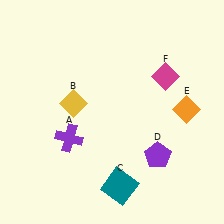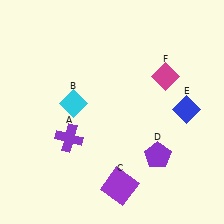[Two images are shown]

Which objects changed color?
B changed from yellow to cyan. C changed from teal to purple. E changed from orange to blue.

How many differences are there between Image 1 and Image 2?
There are 3 differences between the two images.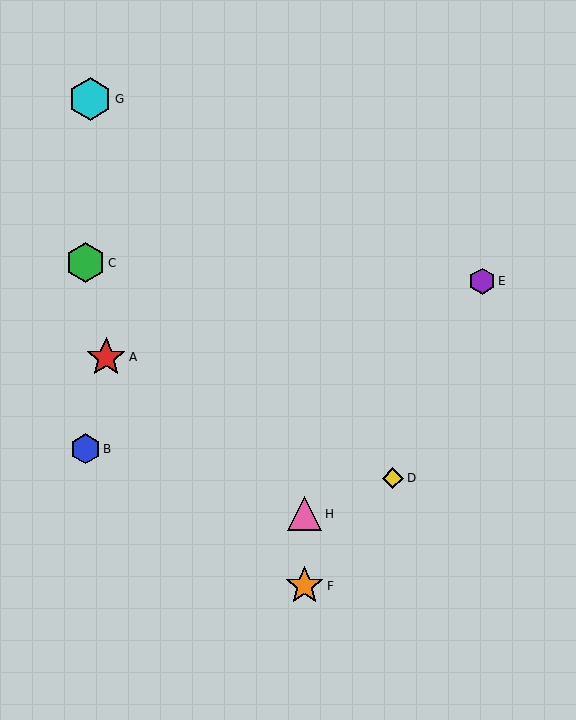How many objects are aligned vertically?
2 objects (F, H) are aligned vertically.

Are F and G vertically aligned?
No, F is at x≈305 and G is at x≈90.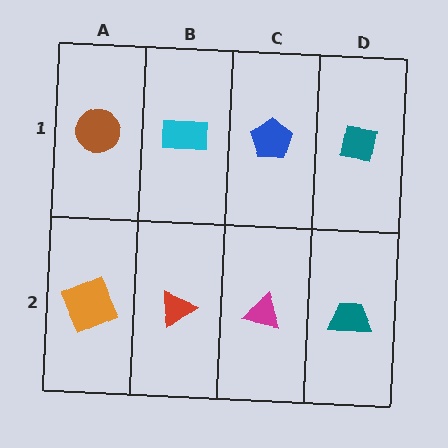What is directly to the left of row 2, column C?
A red triangle.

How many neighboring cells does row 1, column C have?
3.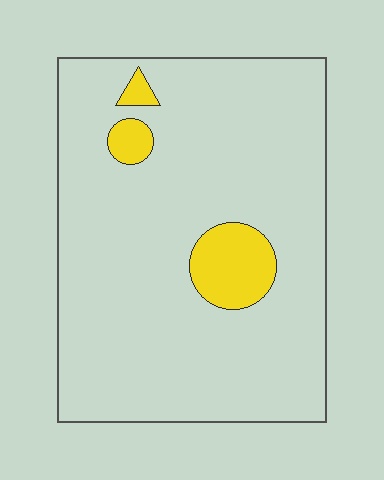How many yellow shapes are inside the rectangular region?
3.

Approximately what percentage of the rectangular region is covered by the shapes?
Approximately 10%.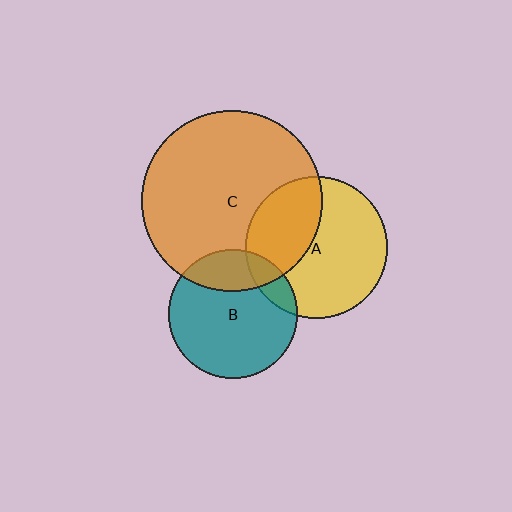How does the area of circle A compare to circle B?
Approximately 1.2 times.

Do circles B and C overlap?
Yes.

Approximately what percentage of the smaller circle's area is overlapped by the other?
Approximately 25%.